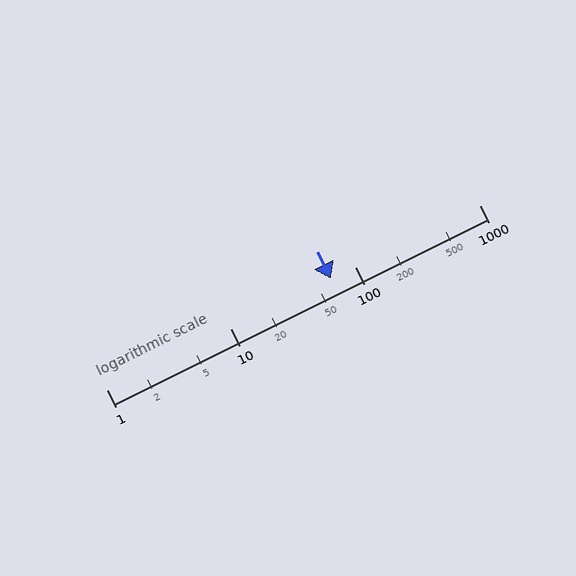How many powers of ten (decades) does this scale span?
The scale spans 3 decades, from 1 to 1000.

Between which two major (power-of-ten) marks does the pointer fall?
The pointer is between 10 and 100.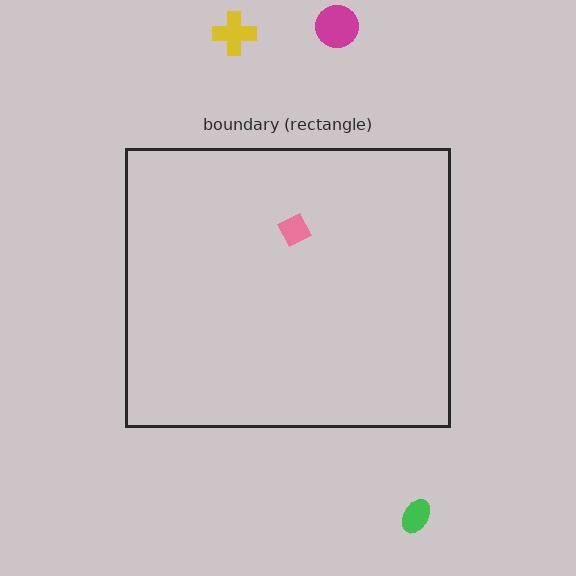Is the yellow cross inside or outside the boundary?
Outside.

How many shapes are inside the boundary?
1 inside, 3 outside.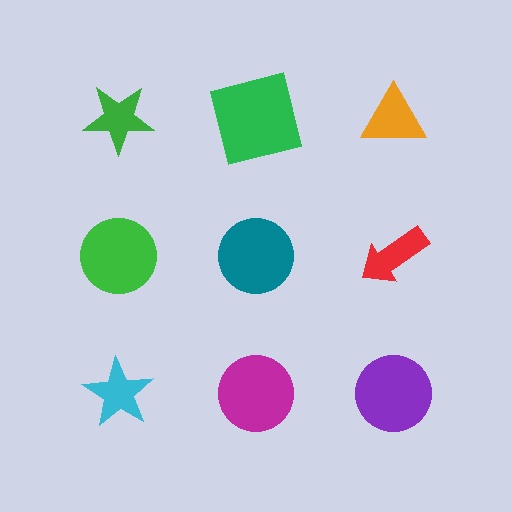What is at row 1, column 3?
An orange triangle.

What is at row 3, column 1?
A cyan star.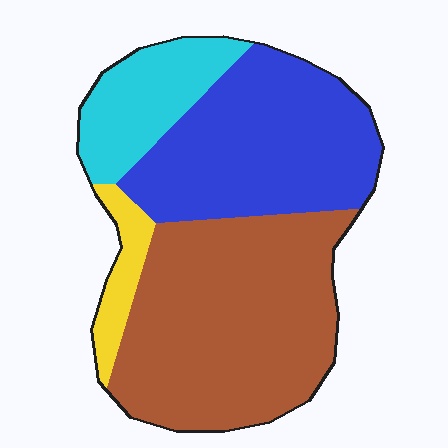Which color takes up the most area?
Brown, at roughly 45%.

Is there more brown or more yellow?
Brown.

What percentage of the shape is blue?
Blue takes up between a third and a half of the shape.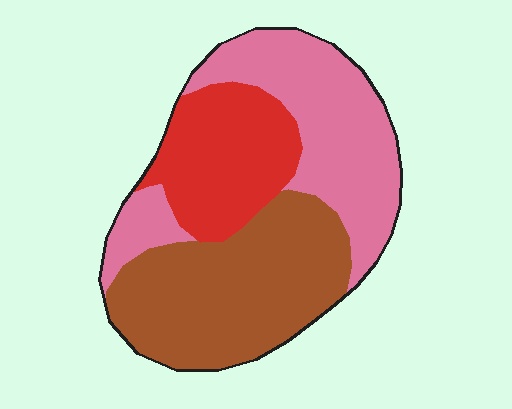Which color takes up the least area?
Red, at roughly 25%.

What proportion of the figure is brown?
Brown covers roughly 40% of the figure.